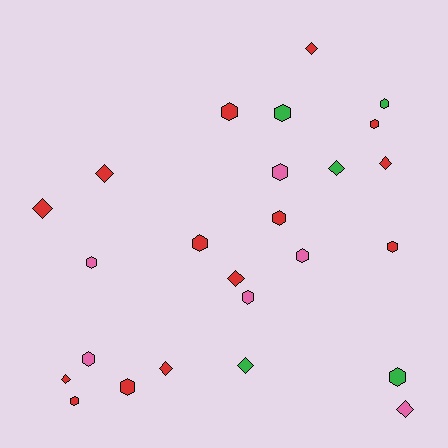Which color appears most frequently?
Red, with 14 objects.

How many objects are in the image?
There are 25 objects.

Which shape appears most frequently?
Hexagon, with 15 objects.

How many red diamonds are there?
There are 7 red diamonds.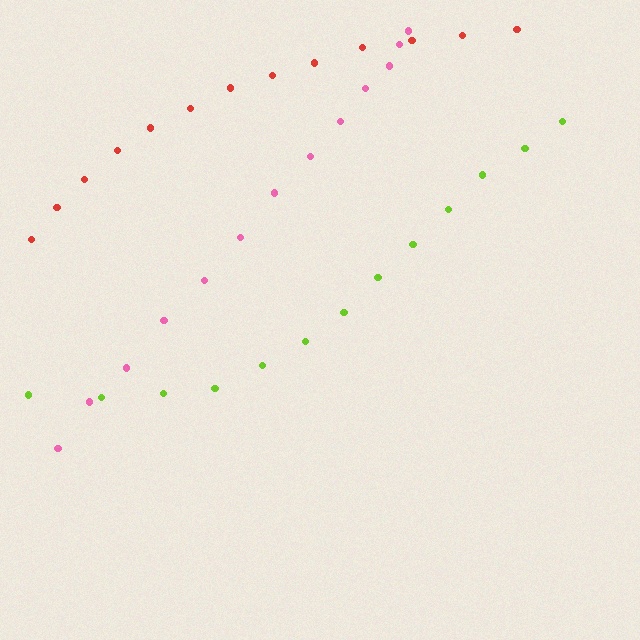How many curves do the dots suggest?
There are 3 distinct paths.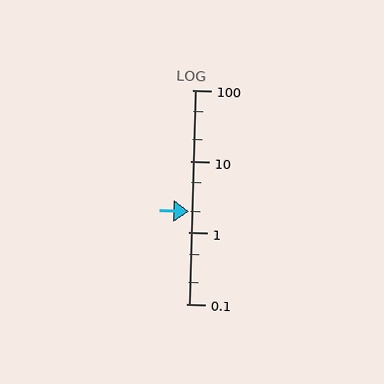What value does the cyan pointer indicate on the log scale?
The pointer indicates approximately 2.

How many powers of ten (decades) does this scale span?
The scale spans 3 decades, from 0.1 to 100.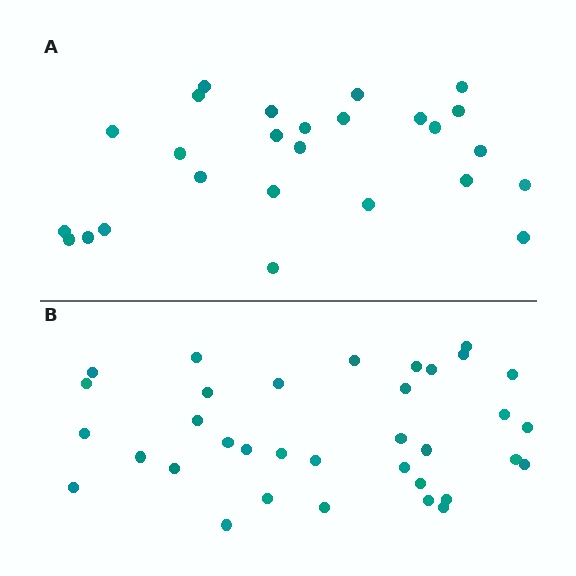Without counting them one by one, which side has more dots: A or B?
Region B (the bottom region) has more dots.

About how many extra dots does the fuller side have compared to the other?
Region B has roughly 8 or so more dots than region A.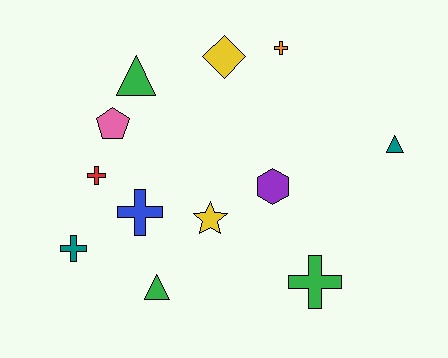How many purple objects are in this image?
There is 1 purple object.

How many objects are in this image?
There are 12 objects.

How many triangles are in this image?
There are 3 triangles.